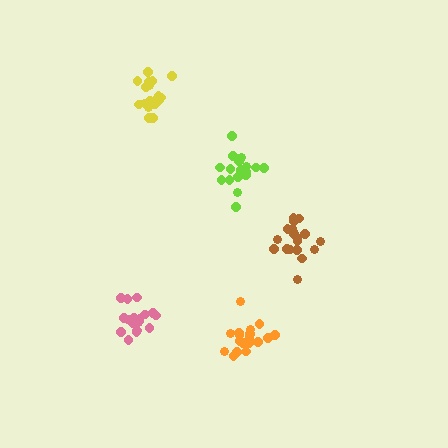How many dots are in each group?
Group 1: 21 dots, Group 2: 20 dots, Group 3: 20 dots, Group 4: 19 dots, Group 5: 17 dots (97 total).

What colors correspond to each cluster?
The clusters are colored: pink, yellow, brown, orange, lime.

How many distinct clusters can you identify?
There are 5 distinct clusters.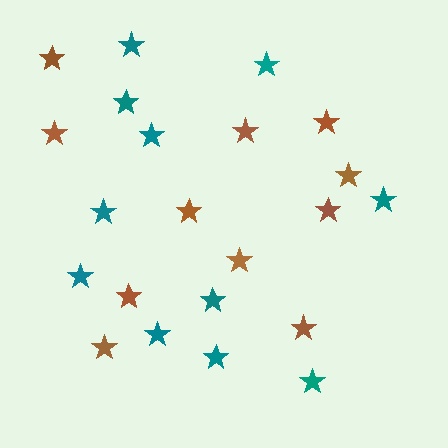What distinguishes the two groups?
There are 2 groups: one group of brown stars (11) and one group of teal stars (11).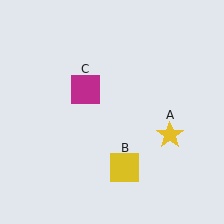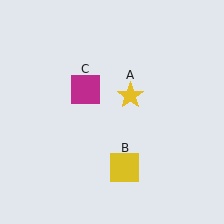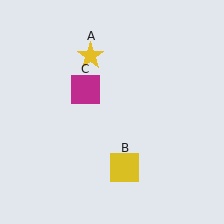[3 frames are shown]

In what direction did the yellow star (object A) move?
The yellow star (object A) moved up and to the left.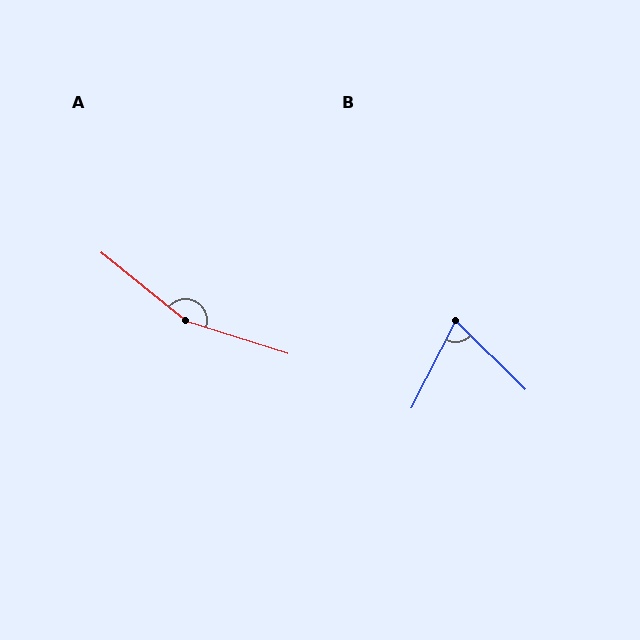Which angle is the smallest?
B, at approximately 73 degrees.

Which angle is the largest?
A, at approximately 159 degrees.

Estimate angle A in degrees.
Approximately 159 degrees.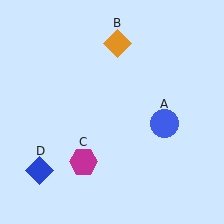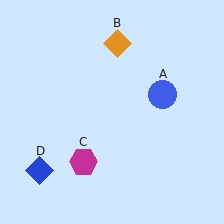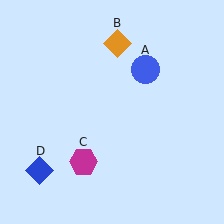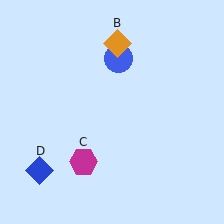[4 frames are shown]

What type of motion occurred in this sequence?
The blue circle (object A) rotated counterclockwise around the center of the scene.